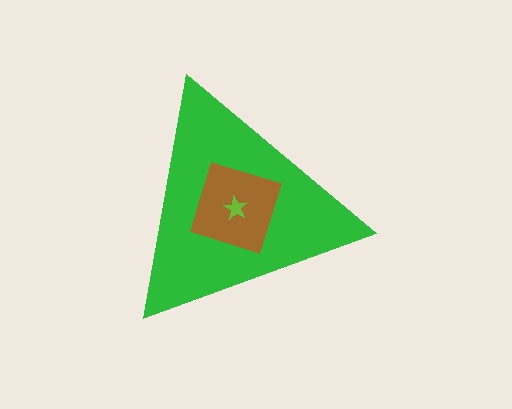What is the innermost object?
The lime star.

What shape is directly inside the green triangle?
The brown diamond.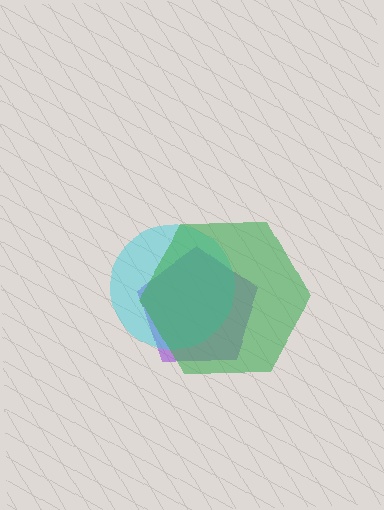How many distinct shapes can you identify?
There are 3 distinct shapes: a purple pentagon, a cyan circle, a green hexagon.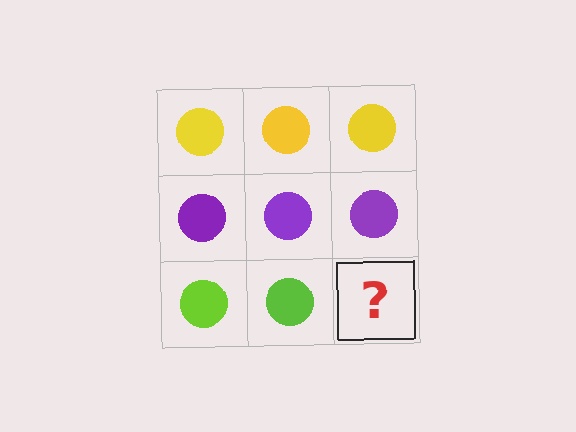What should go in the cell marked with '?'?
The missing cell should contain a lime circle.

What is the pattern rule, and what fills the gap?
The rule is that each row has a consistent color. The gap should be filled with a lime circle.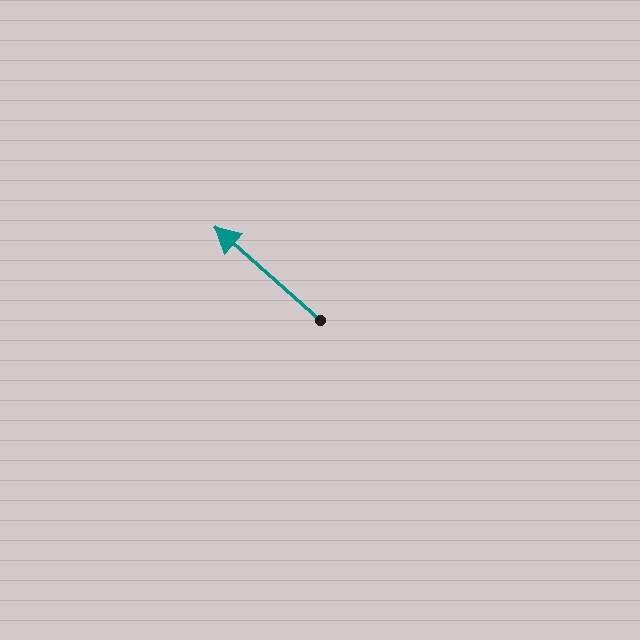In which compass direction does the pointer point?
Northwest.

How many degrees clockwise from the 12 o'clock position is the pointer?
Approximately 311 degrees.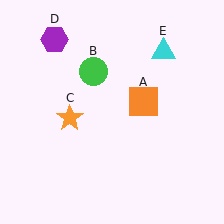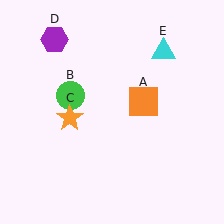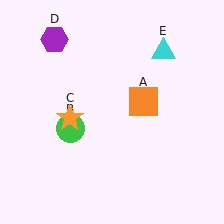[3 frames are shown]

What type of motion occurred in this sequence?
The green circle (object B) rotated counterclockwise around the center of the scene.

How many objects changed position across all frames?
1 object changed position: green circle (object B).